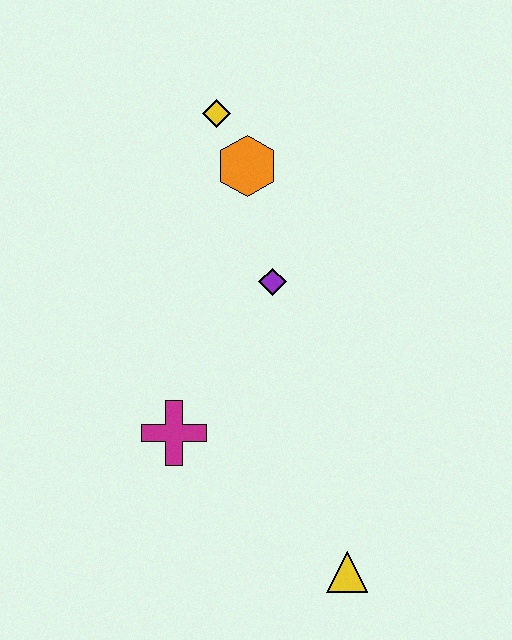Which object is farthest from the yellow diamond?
The yellow triangle is farthest from the yellow diamond.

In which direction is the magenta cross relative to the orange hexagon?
The magenta cross is below the orange hexagon.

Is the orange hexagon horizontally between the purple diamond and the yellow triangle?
No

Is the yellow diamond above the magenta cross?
Yes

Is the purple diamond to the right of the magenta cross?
Yes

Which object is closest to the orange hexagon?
The yellow diamond is closest to the orange hexagon.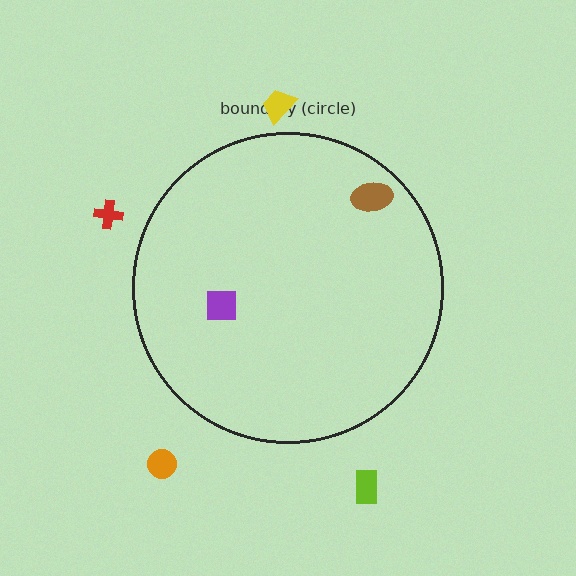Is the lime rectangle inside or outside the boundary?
Outside.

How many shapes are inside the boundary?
2 inside, 4 outside.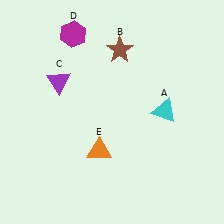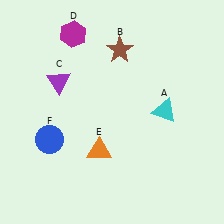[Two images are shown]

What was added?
A blue circle (F) was added in Image 2.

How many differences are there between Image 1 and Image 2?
There is 1 difference between the two images.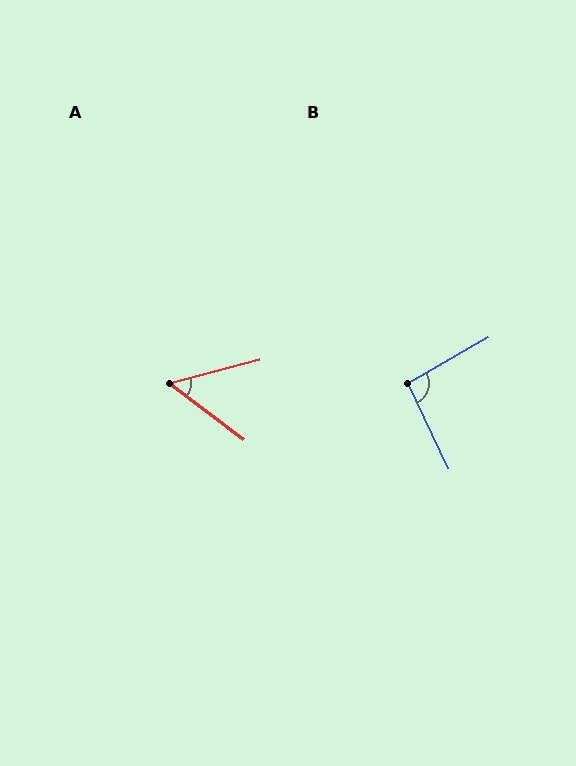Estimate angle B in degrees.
Approximately 94 degrees.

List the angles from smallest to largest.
A (52°), B (94°).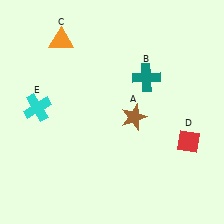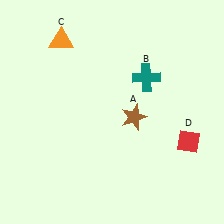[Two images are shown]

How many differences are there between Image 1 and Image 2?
There is 1 difference between the two images.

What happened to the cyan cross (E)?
The cyan cross (E) was removed in Image 2. It was in the top-left area of Image 1.